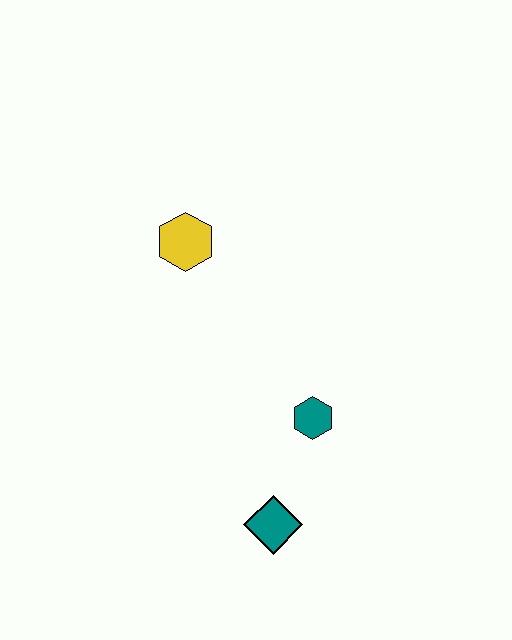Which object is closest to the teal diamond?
The teal hexagon is closest to the teal diamond.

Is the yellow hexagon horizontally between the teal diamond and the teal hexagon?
No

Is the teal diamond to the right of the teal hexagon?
No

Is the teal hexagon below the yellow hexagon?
Yes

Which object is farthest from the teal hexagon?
The yellow hexagon is farthest from the teal hexagon.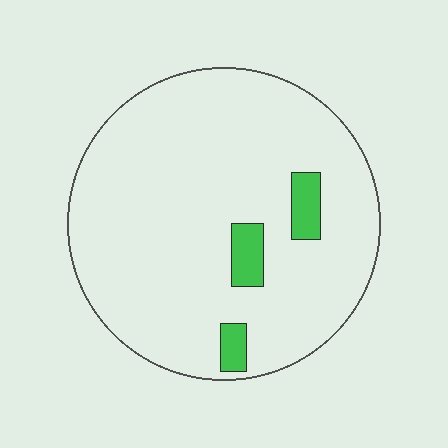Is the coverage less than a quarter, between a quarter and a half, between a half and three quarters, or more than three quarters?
Less than a quarter.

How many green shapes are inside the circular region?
3.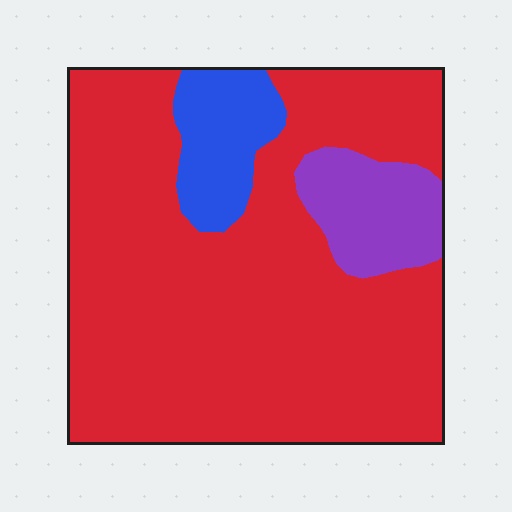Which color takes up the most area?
Red, at roughly 80%.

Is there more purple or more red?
Red.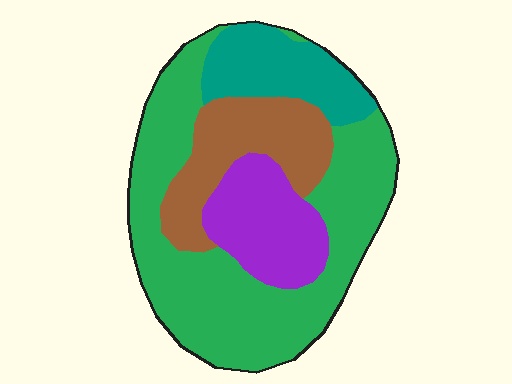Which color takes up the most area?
Green, at roughly 50%.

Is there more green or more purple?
Green.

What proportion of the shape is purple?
Purple covers 16% of the shape.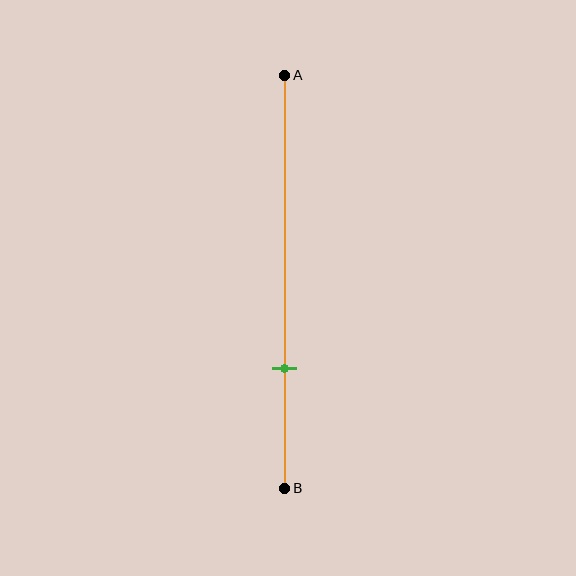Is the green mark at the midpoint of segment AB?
No, the mark is at about 70% from A, not at the 50% midpoint.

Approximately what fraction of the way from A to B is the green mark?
The green mark is approximately 70% of the way from A to B.